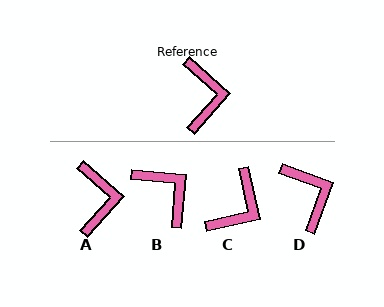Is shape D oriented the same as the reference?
No, it is off by about 22 degrees.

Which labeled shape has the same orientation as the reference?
A.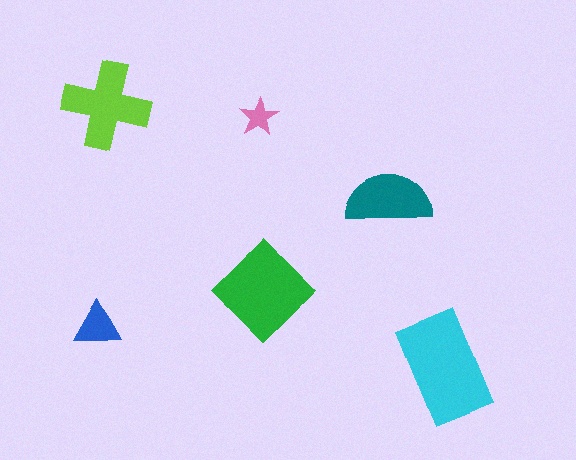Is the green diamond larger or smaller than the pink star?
Larger.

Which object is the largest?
The cyan rectangle.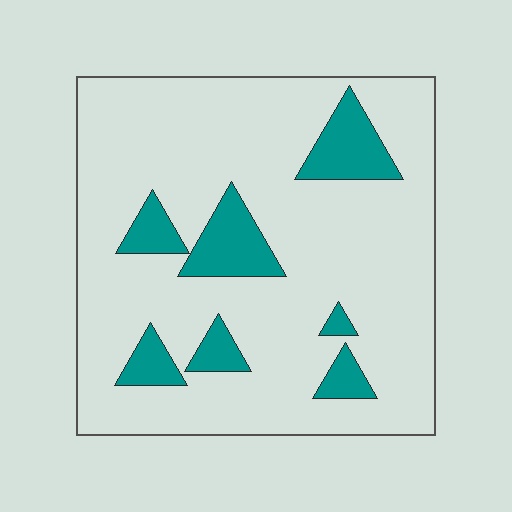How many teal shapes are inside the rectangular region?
7.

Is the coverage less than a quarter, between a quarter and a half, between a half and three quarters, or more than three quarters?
Less than a quarter.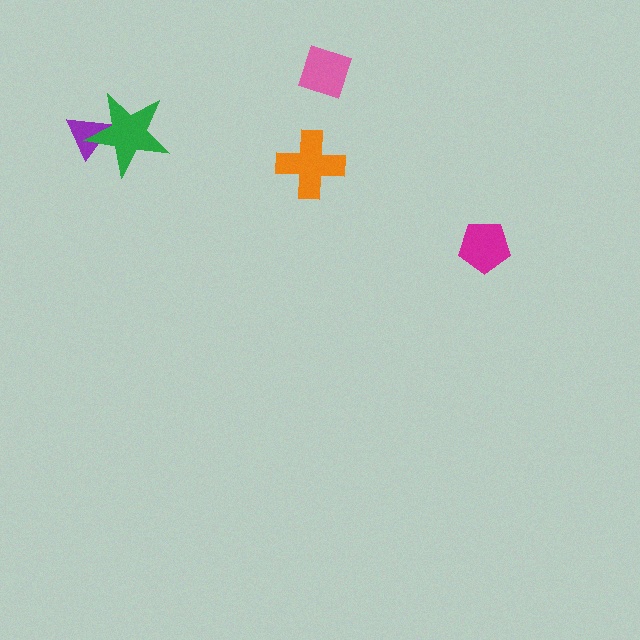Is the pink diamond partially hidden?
No, no other shape covers it.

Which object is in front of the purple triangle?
The green star is in front of the purple triangle.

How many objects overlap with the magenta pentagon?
0 objects overlap with the magenta pentagon.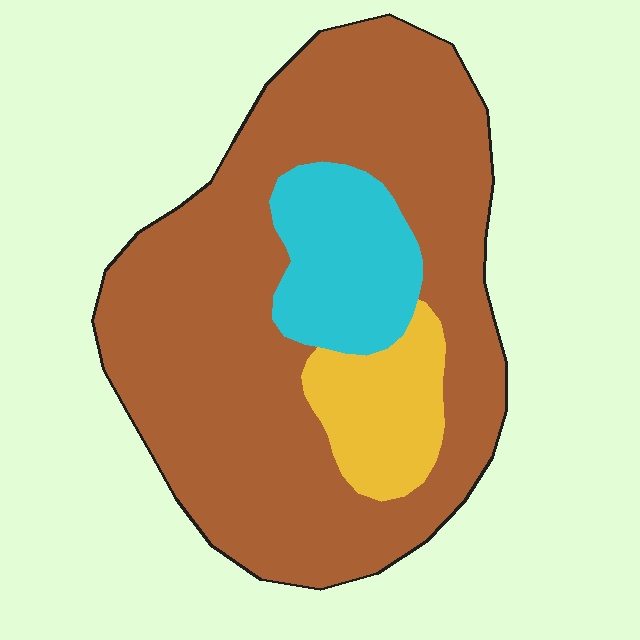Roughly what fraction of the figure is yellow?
Yellow takes up less than a quarter of the figure.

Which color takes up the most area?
Brown, at roughly 75%.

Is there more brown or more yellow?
Brown.